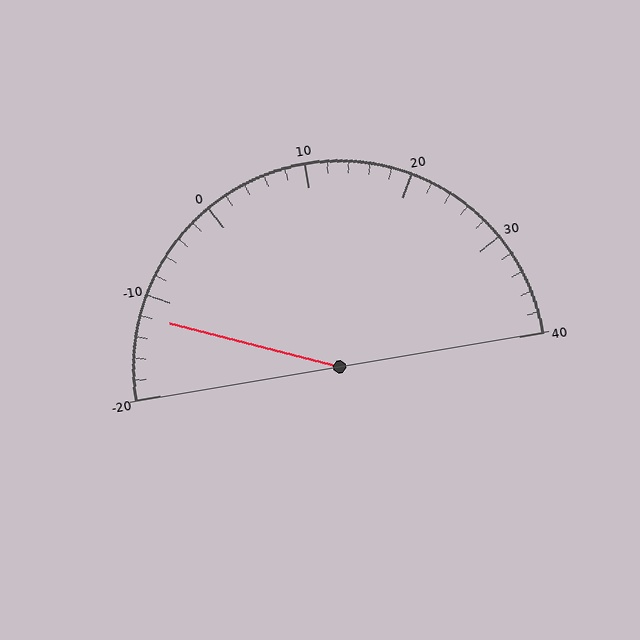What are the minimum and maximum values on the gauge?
The gauge ranges from -20 to 40.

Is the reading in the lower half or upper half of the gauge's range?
The reading is in the lower half of the range (-20 to 40).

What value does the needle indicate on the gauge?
The needle indicates approximately -12.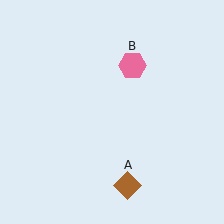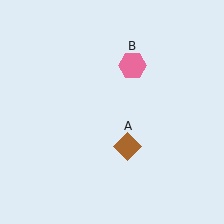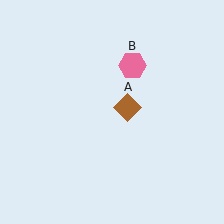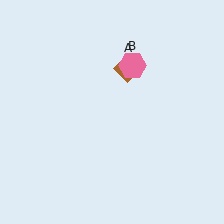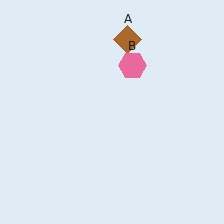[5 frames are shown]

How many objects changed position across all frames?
1 object changed position: brown diamond (object A).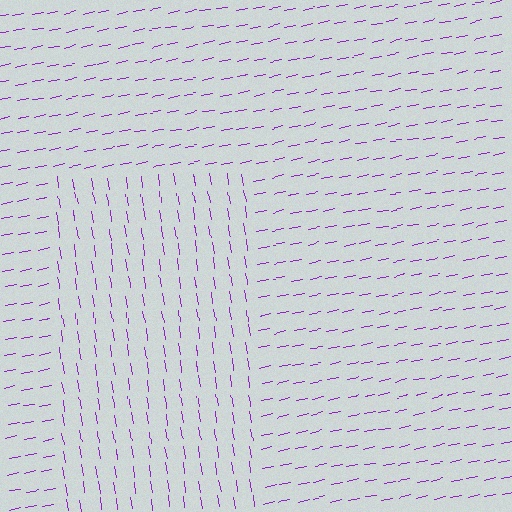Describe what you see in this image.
The image is filled with small purple line segments. A rectangle region in the image has lines oriented differently from the surrounding lines, creating a visible texture boundary.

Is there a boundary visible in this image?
Yes, there is a texture boundary formed by a change in line orientation.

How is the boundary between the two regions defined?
The boundary is defined purely by a change in line orientation (approximately 87 degrees difference). All lines are the same color and thickness.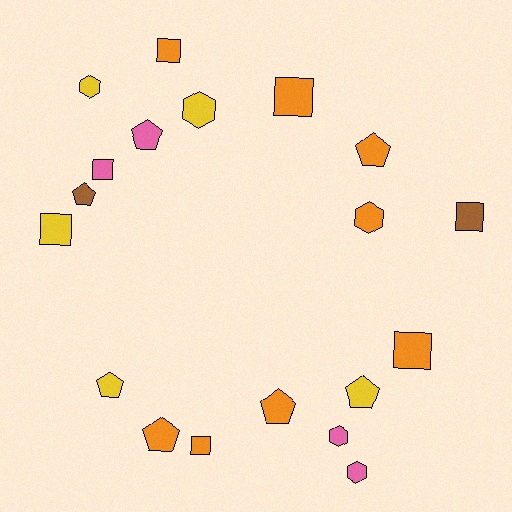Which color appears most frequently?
Orange, with 8 objects.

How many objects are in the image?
There are 19 objects.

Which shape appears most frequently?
Square, with 7 objects.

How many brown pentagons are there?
There is 1 brown pentagon.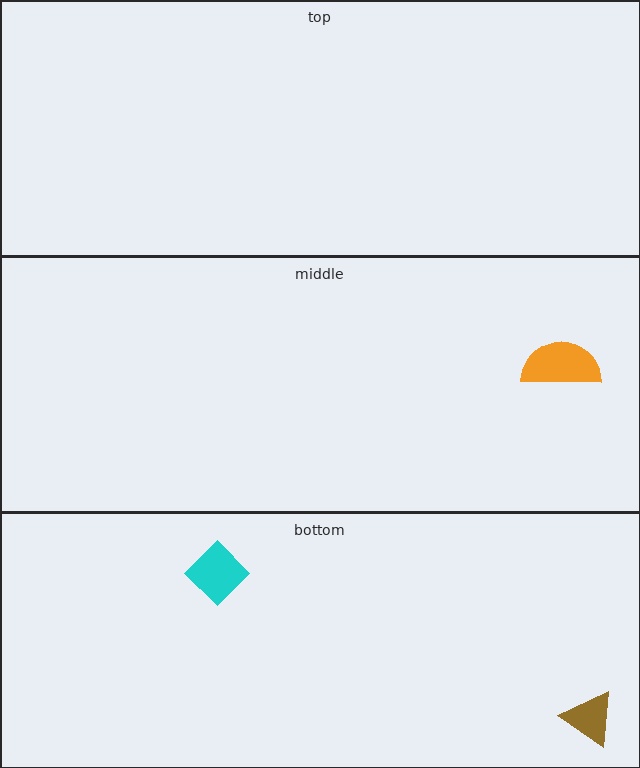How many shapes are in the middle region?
1.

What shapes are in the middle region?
The orange semicircle.